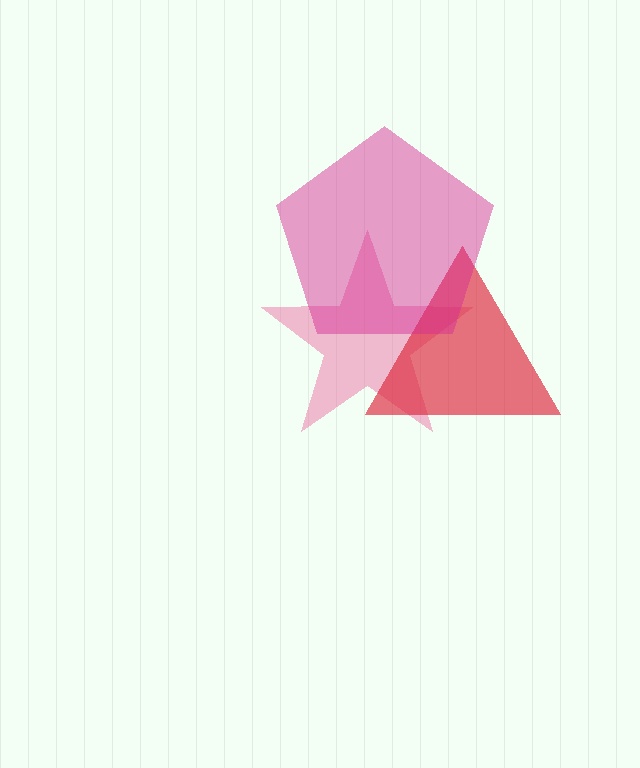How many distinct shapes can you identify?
There are 3 distinct shapes: a pink star, a red triangle, a magenta pentagon.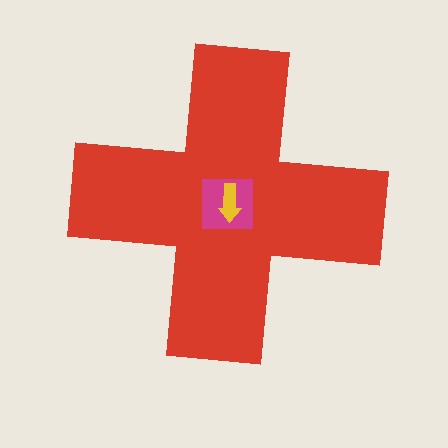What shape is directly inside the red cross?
The magenta square.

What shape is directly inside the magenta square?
The yellow arrow.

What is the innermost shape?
The yellow arrow.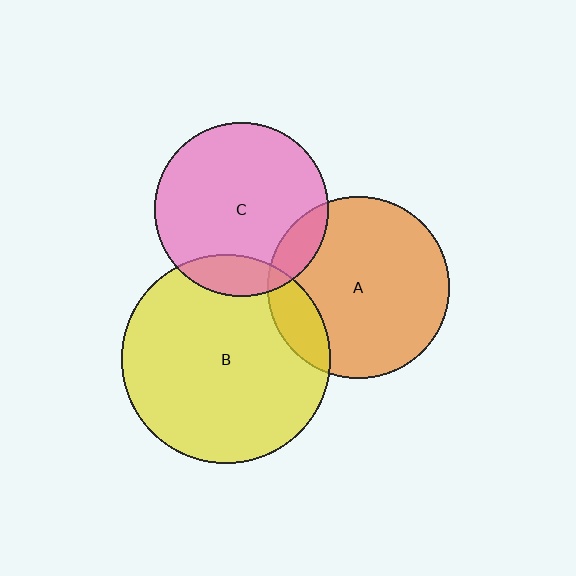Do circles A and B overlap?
Yes.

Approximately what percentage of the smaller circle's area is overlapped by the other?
Approximately 15%.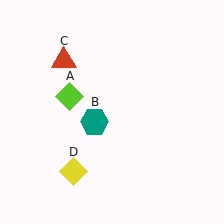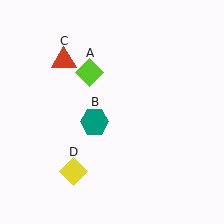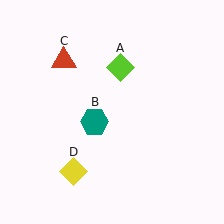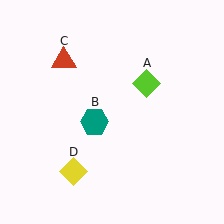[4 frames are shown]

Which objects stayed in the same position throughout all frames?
Teal hexagon (object B) and red triangle (object C) and yellow diamond (object D) remained stationary.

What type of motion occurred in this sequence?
The lime diamond (object A) rotated clockwise around the center of the scene.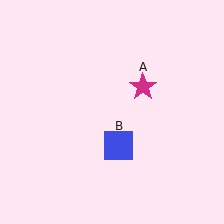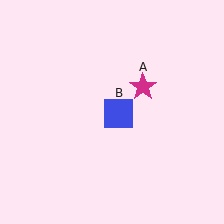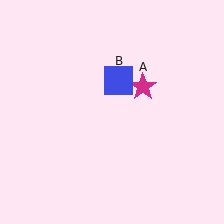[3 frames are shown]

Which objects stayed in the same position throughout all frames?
Magenta star (object A) remained stationary.